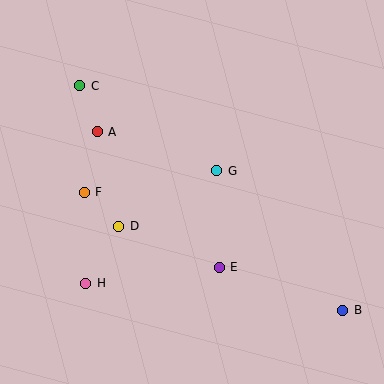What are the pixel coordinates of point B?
Point B is at (343, 310).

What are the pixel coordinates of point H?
Point H is at (86, 283).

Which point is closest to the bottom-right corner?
Point B is closest to the bottom-right corner.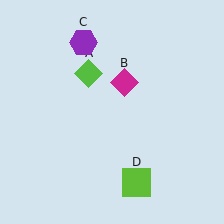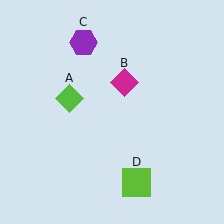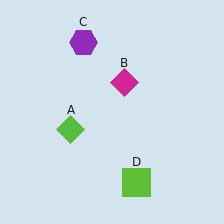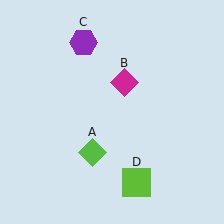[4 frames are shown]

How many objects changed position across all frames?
1 object changed position: lime diamond (object A).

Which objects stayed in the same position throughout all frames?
Magenta diamond (object B) and purple hexagon (object C) and lime square (object D) remained stationary.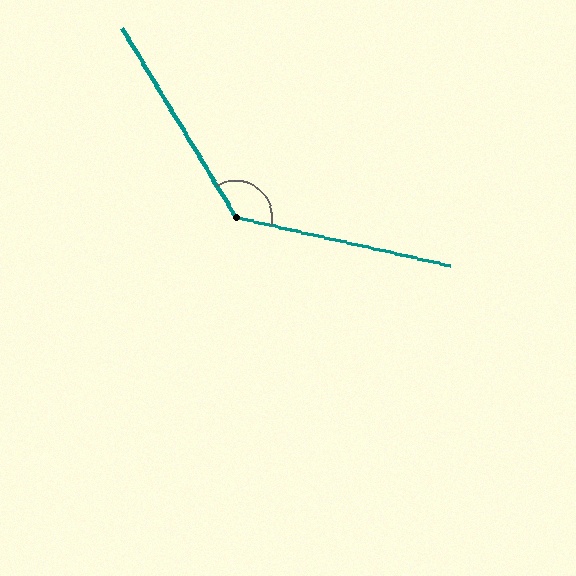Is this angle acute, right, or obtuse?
It is obtuse.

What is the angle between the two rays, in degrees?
Approximately 134 degrees.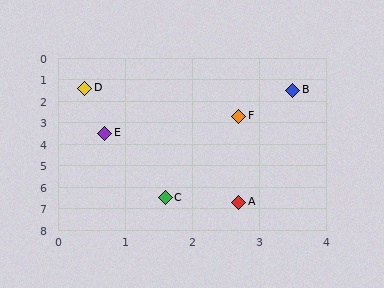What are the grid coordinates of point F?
Point F is at approximately (2.7, 2.7).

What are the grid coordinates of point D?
Point D is at approximately (0.4, 1.4).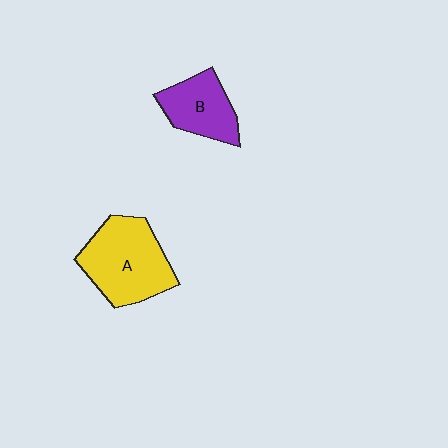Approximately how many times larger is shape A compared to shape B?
Approximately 1.5 times.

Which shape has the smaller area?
Shape B (purple).